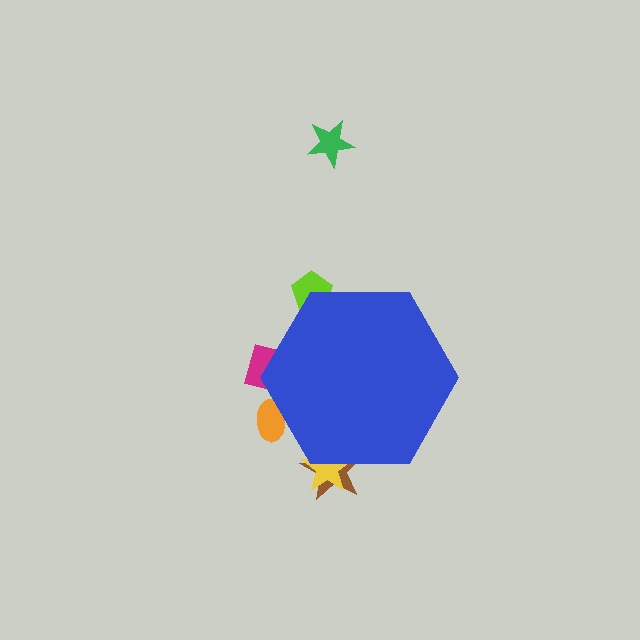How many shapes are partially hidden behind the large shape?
5 shapes are partially hidden.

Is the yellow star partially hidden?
Yes, the yellow star is partially hidden behind the blue hexagon.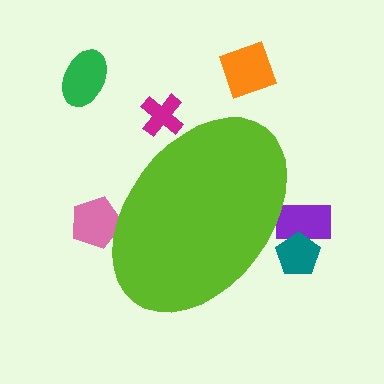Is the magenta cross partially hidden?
Yes, the magenta cross is partially hidden behind the lime ellipse.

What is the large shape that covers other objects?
A lime ellipse.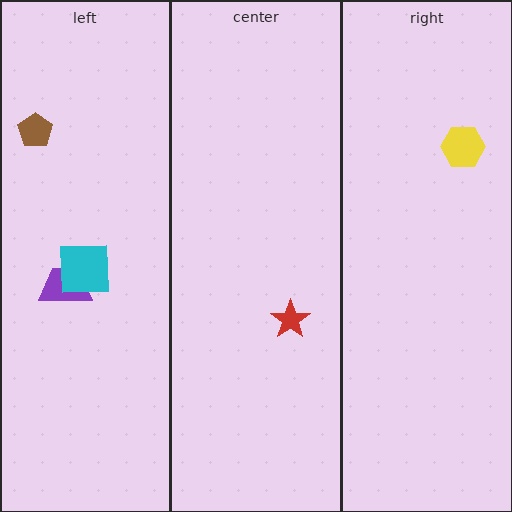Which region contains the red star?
The center region.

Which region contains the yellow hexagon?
The right region.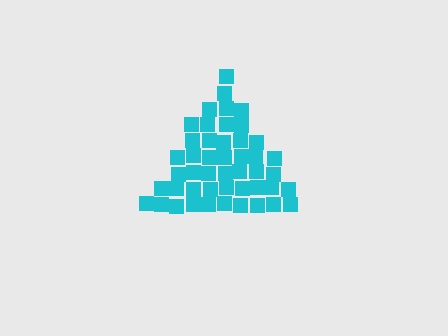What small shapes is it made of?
It is made of small squares.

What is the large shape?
The large shape is a triangle.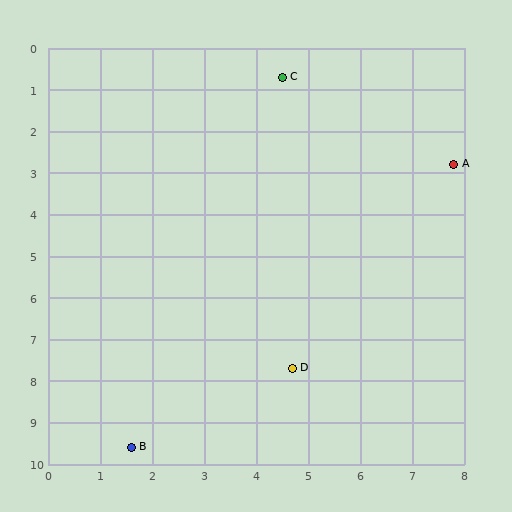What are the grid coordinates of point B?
Point B is at approximately (1.6, 9.6).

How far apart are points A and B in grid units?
Points A and B are about 9.2 grid units apart.